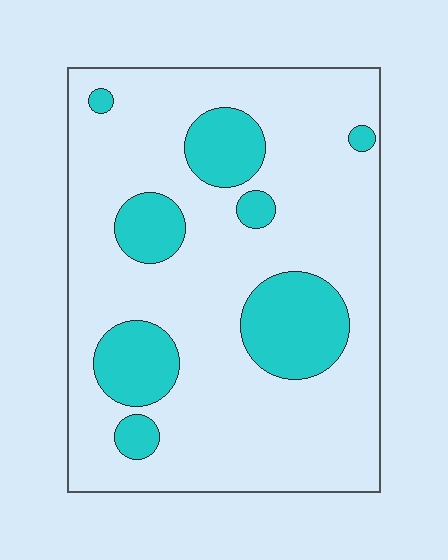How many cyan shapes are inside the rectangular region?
8.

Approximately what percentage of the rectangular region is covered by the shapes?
Approximately 20%.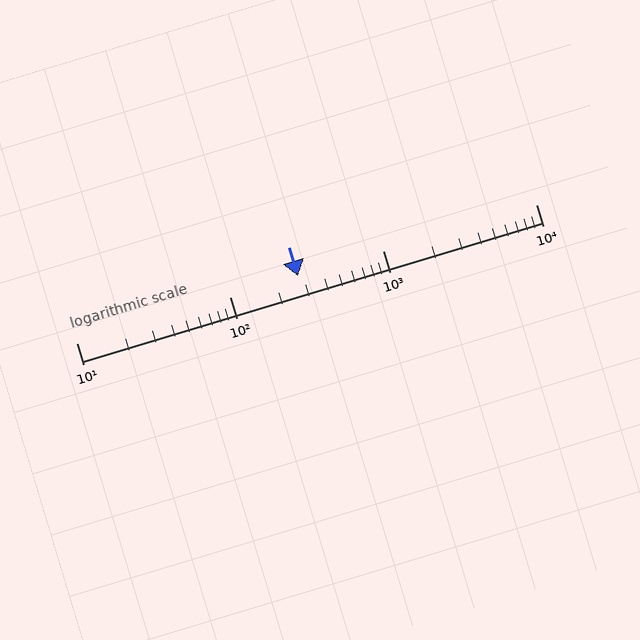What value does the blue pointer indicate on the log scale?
The pointer indicates approximately 280.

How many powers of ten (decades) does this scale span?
The scale spans 3 decades, from 10 to 10000.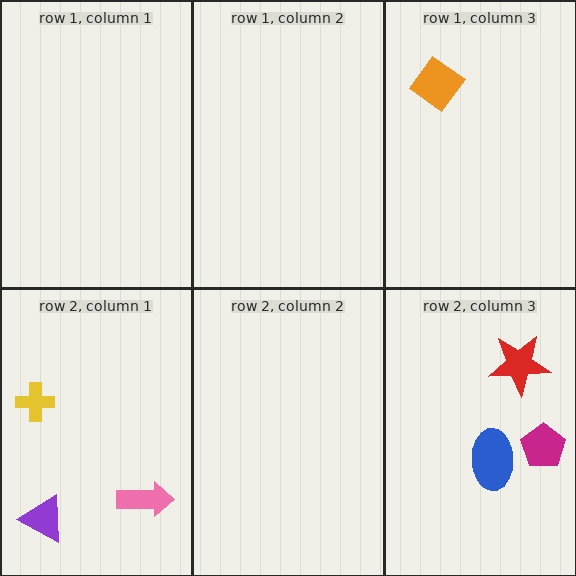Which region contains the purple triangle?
The row 2, column 1 region.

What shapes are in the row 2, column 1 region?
The pink arrow, the yellow cross, the purple triangle.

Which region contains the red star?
The row 2, column 3 region.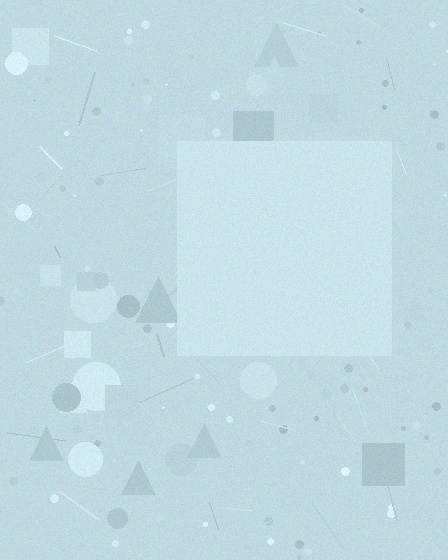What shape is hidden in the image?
A square is hidden in the image.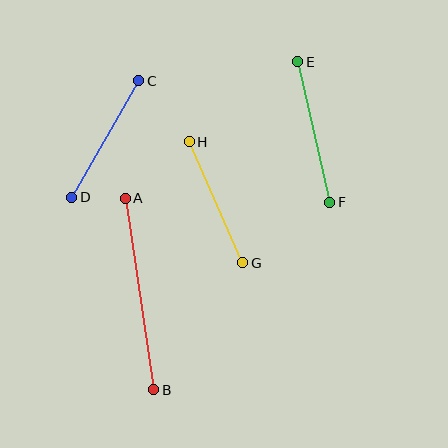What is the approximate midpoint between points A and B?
The midpoint is at approximately (140, 294) pixels.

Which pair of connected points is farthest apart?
Points A and B are farthest apart.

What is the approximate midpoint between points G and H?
The midpoint is at approximately (216, 202) pixels.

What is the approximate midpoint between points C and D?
The midpoint is at approximately (105, 139) pixels.